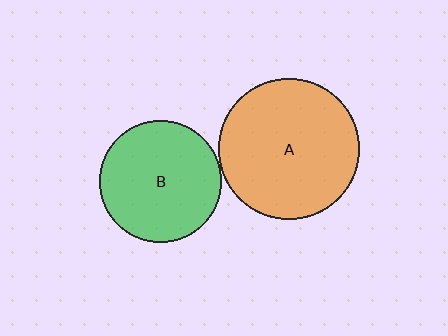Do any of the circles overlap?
No, none of the circles overlap.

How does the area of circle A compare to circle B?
Approximately 1.3 times.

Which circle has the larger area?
Circle A (orange).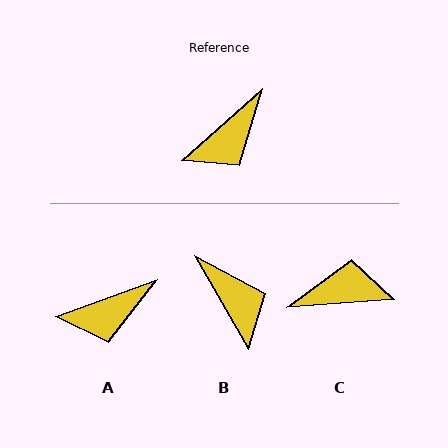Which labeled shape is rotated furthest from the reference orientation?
C, about 143 degrees away.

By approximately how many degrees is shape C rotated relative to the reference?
Approximately 143 degrees counter-clockwise.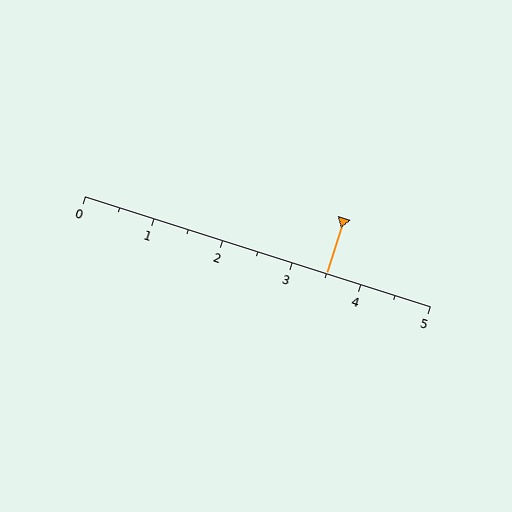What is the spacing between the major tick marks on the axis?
The major ticks are spaced 1 apart.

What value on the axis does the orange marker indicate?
The marker indicates approximately 3.5.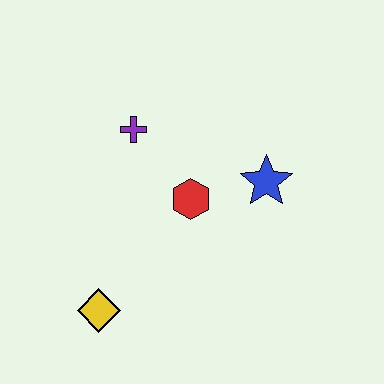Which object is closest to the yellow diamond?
The red hexagon is closest to the yellow diamond.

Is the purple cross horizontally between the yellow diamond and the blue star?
Yes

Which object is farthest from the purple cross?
The yellow diamond is farthest from the purple cross.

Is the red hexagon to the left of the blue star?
Yes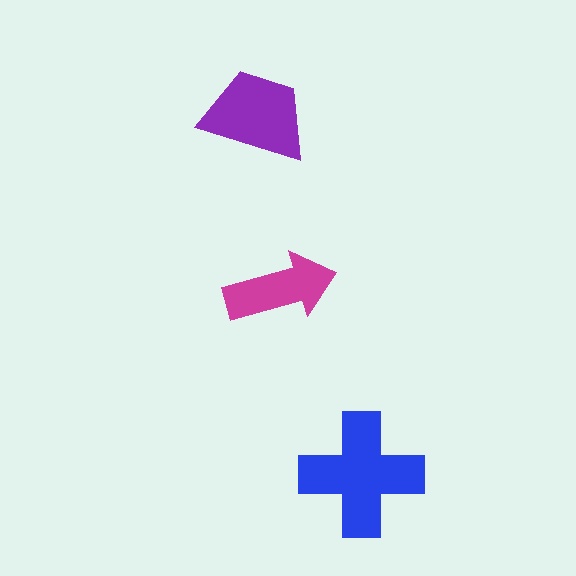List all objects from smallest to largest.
The magenta arrow, the purple trapezoid, the blue cross.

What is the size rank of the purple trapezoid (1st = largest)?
2nd.